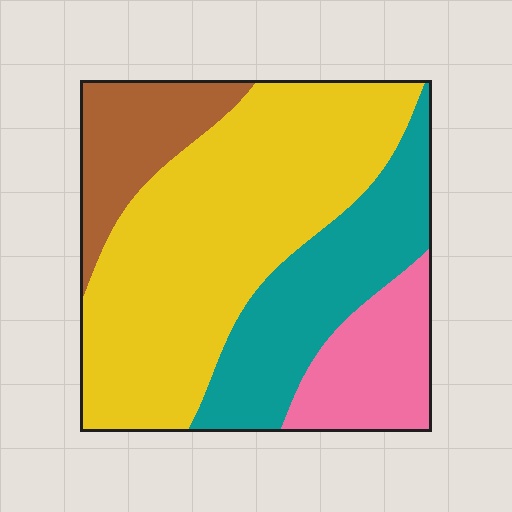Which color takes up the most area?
Yellow, at roughly 50%.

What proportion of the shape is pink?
Pink covers roughly 15% of the shape.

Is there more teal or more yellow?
Yellow.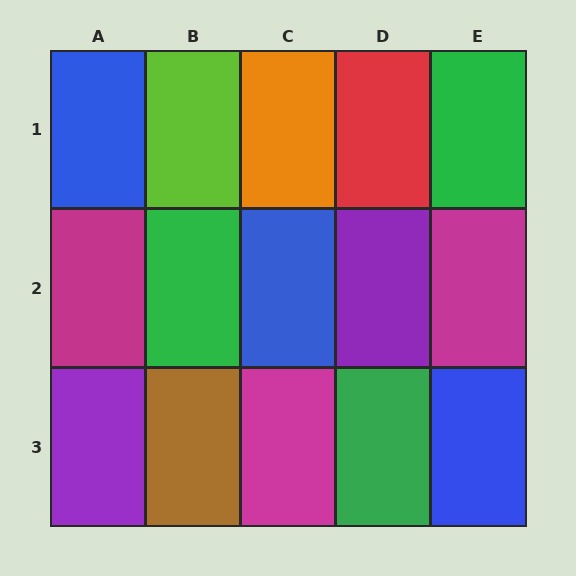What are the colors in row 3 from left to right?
Purple, brown, magenta, green, blue.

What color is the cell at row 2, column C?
Blue.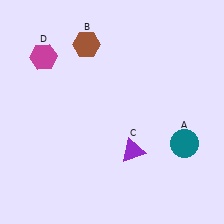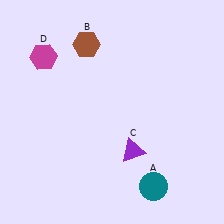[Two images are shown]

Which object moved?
The teal circle (A) moved down.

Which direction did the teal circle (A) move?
The teal circle (A) moved down.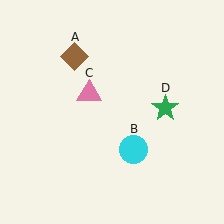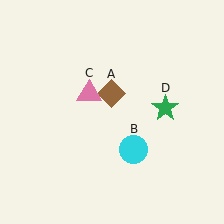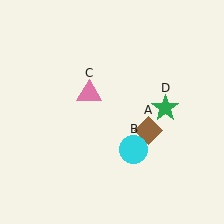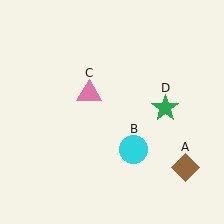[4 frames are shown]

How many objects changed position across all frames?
1 object changed position: brown diamond (object A).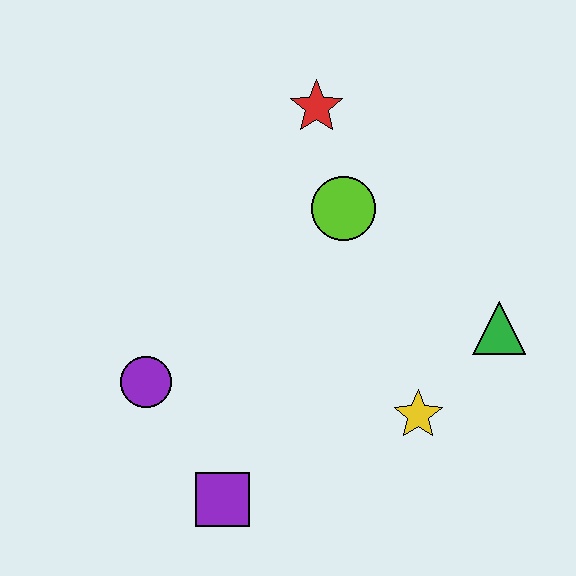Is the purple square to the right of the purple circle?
Yes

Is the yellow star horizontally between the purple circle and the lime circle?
No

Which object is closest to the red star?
The lime circle is closest to the red star.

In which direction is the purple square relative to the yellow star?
The purple square is to the left of the yellow star.